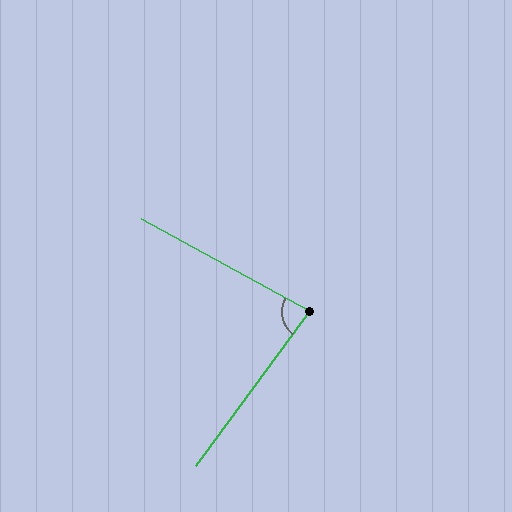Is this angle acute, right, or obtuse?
It is acute.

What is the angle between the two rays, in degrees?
Approximately 82 degrees.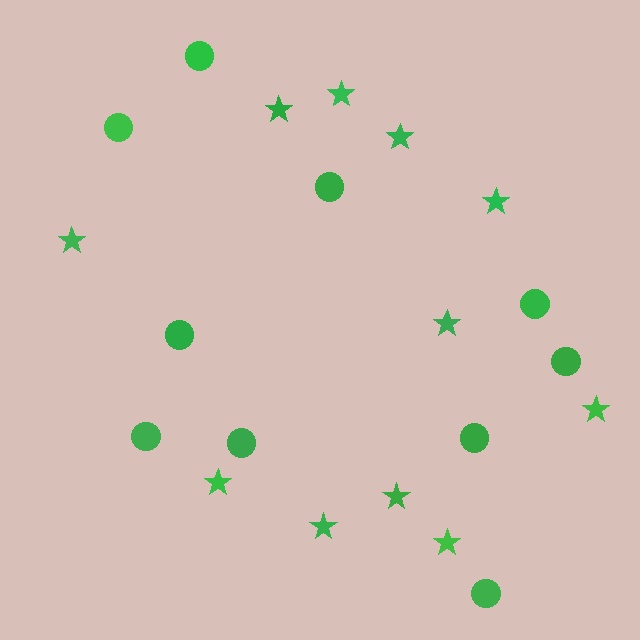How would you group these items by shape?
There are 2 groups: one group of stars (11) and one group of circles (10).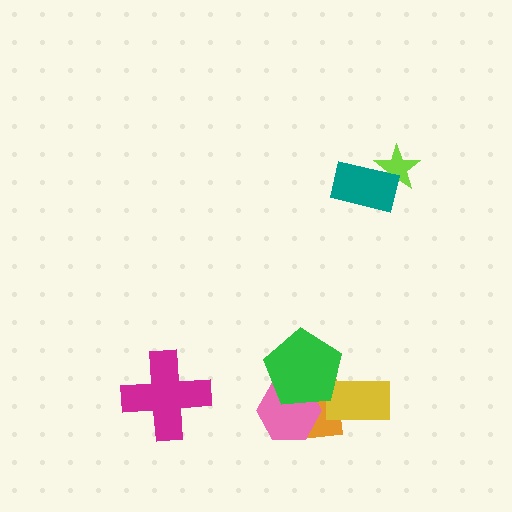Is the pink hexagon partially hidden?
Yes, it is partially covered by another shape.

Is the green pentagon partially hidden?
No, no other shape covers it.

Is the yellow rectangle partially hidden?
Yes, it is partially covered by another shape.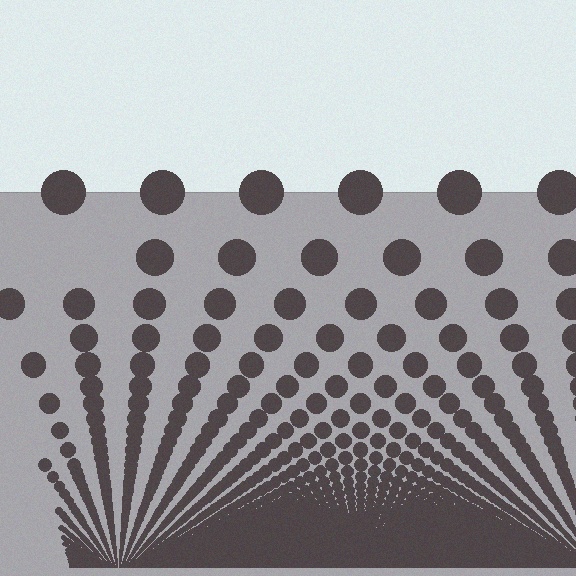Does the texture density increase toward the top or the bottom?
Density increases toward the bottom.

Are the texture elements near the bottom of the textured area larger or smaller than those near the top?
Smaller. The gradient is inverted — elements near the bottom are smaller and denser.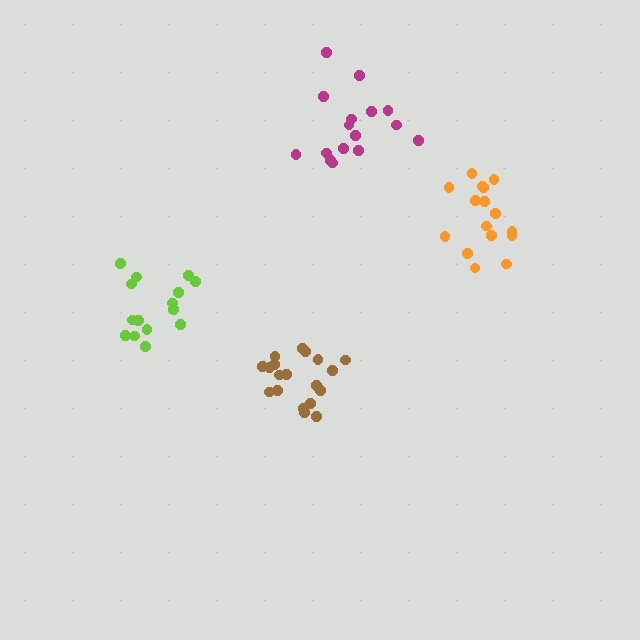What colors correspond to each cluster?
The clusters are colored: brown, orange, magenta, lime.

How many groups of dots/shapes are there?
There are 4 groups.